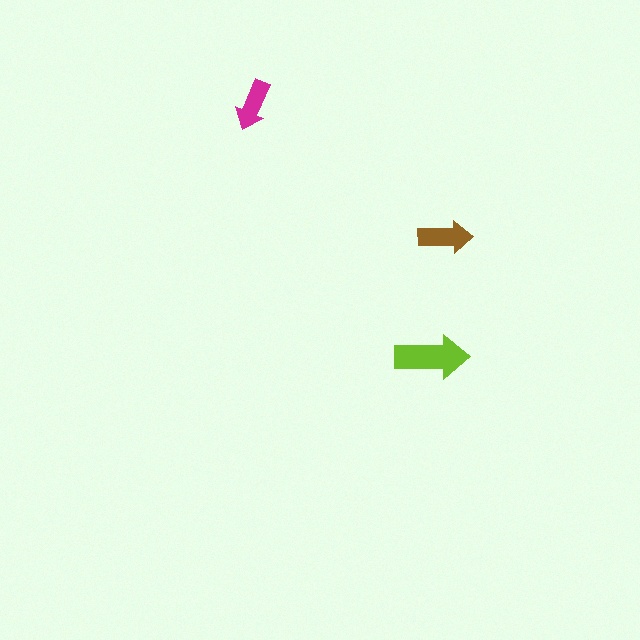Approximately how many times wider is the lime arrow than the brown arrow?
About 1.5 times wider.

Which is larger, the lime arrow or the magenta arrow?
The lime one.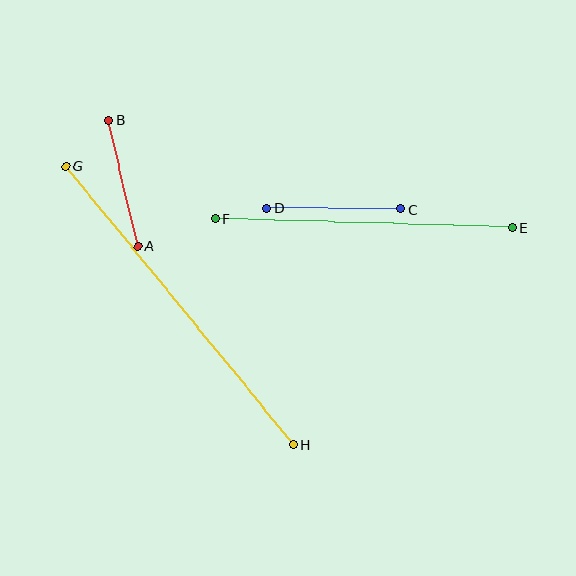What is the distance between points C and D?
The distance is approximately 134 pixels.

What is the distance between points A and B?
The distance is approximately 130 pixels.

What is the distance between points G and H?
The distance is approximately 360 pixels.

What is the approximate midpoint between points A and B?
The midpoint is at approximately (123, 183) pixels.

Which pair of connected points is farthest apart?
Points G and H are farthest apart.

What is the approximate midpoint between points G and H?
The midpoint is at approximately (180, 306) pixels.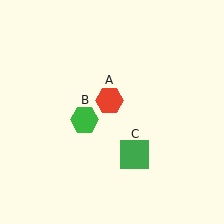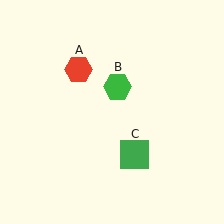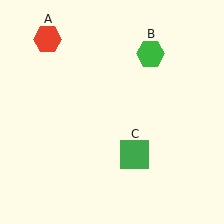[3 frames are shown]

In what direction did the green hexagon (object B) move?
The green hexagon (object B) moved up and to the right.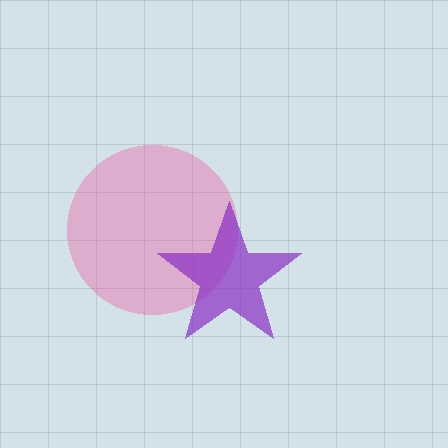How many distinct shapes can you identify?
There are 2 distinct shapes: a pink circle, a purple star.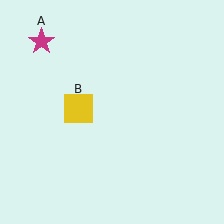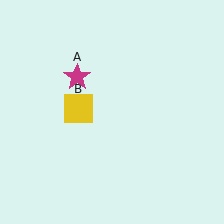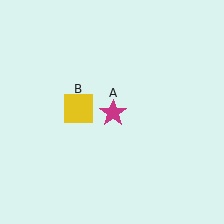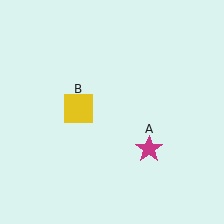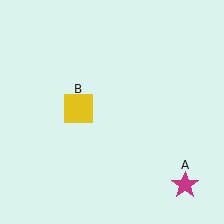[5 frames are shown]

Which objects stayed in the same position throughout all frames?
Yellow square (object B) remained stationary.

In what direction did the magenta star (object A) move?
The magenta star (object A) moved down and to the right.